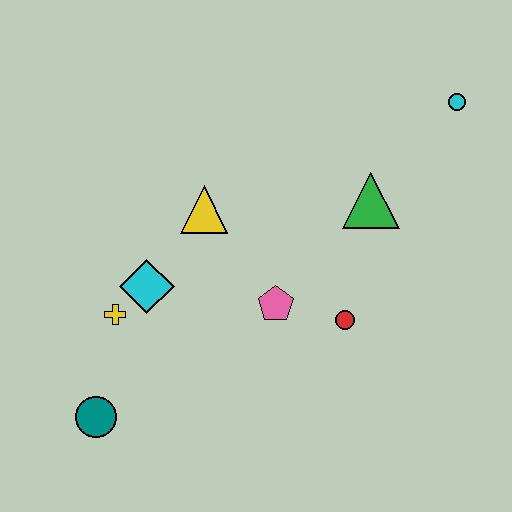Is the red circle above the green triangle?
No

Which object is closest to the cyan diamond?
The yellow cross is closest to the cyan diamond.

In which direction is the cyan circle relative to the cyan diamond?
The cyan circle is to the right of the cyan diamond.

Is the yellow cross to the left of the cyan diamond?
Yes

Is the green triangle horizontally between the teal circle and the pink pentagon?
No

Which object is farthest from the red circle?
The teal circle is farthest from the red circle.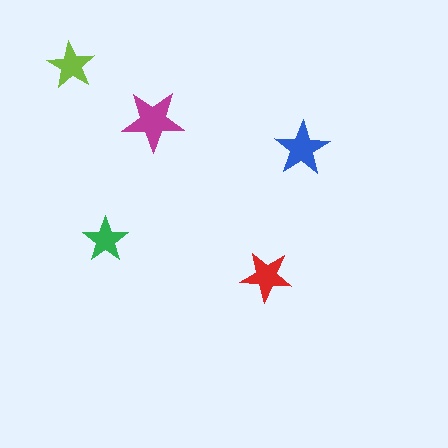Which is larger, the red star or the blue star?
The blue one.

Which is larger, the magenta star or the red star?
The magenta one.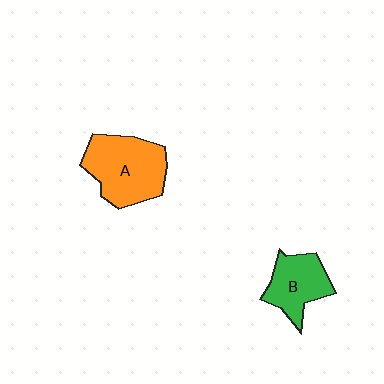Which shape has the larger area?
Shape A (orange).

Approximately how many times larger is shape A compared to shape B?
Approximately 1.5 times.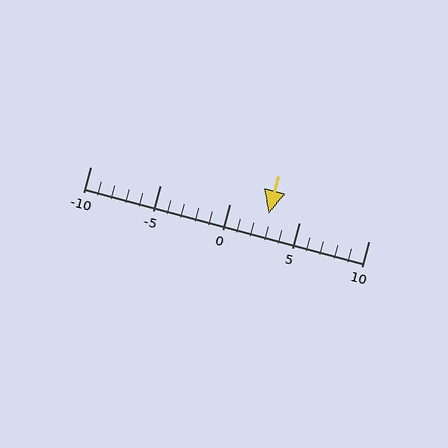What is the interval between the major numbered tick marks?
The major tick marks are spaced 5 units apart.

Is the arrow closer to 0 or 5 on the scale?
The arrow is closer to 5.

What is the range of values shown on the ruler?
The ruler shows values from -10 to 10.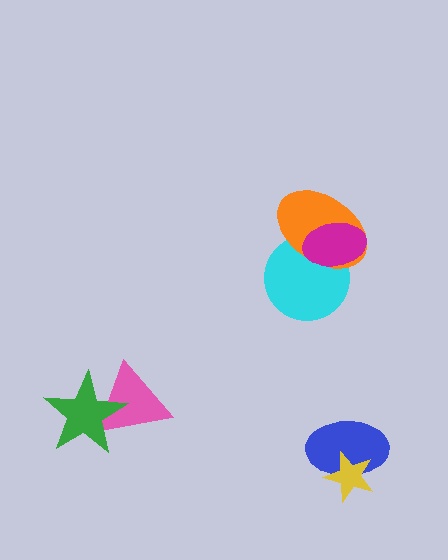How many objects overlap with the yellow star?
1 object overlaps with the yellow star.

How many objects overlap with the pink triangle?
1 object overlaps with the pink triangle.